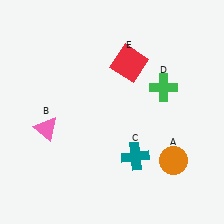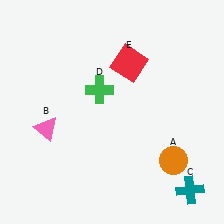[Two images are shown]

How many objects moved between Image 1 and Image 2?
2 objects moved between the two images.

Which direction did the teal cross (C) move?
The teal cross (C) moved right.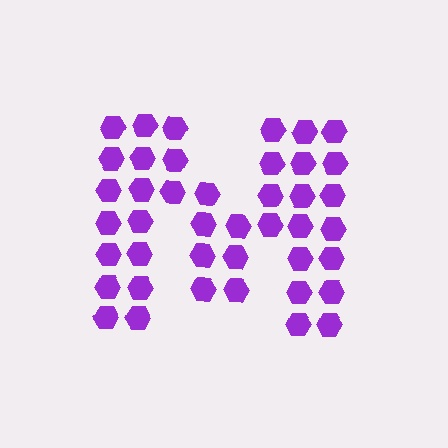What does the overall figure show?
The overall figure shows the letter M.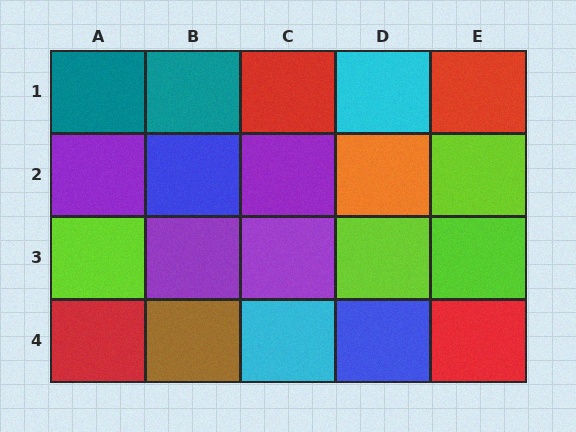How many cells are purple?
4 cells are purple.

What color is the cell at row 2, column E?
Lime.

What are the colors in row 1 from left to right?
Teal, teal, red, cyan, red.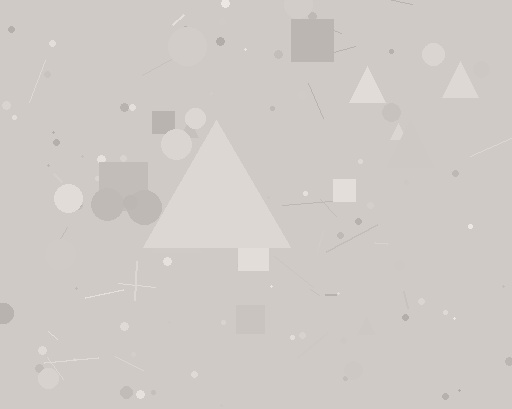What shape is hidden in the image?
A triangle is hidden in the image.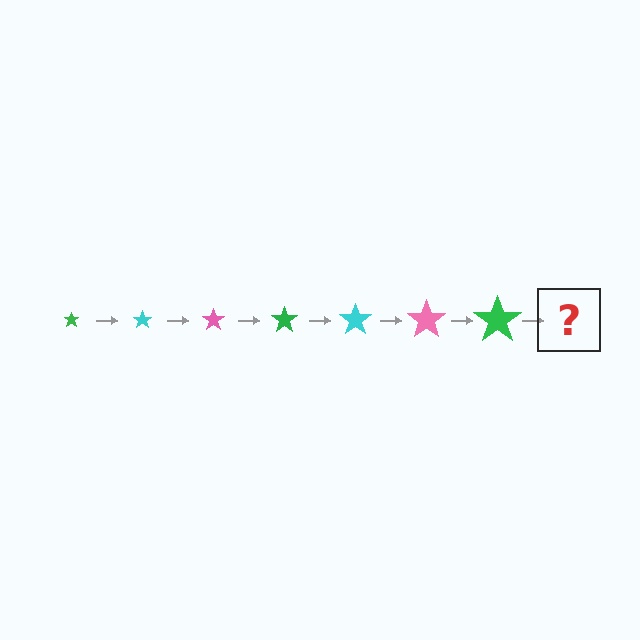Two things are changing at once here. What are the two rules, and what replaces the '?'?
The two rules are that the star grows larger each step and the color cycles through green, cyan, and pink. The '?' should be a cyan star, larger than the previous one.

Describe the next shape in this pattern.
It should be a cyan star, larger than the previous one.